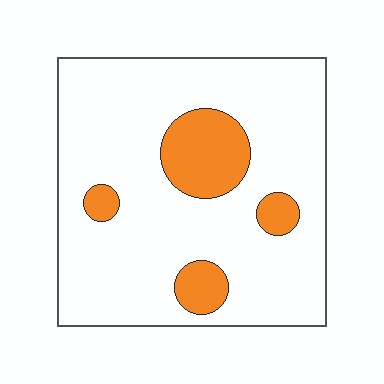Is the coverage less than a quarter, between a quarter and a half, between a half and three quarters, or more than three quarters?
Less than a quarter.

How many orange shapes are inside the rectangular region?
4.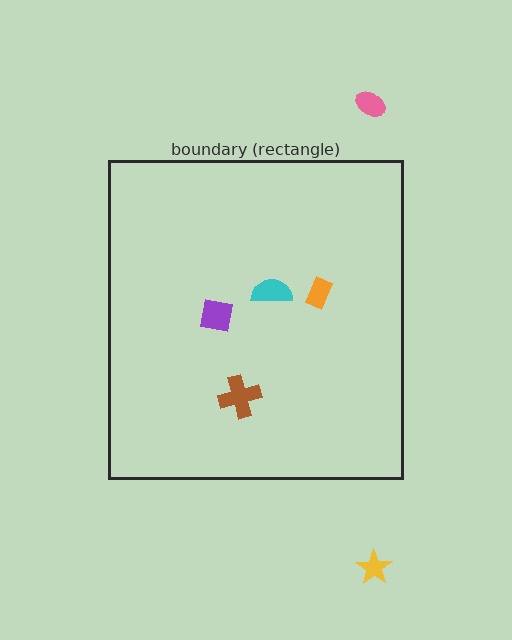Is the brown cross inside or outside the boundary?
Inside.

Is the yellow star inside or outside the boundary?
Outside.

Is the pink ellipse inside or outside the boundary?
Outside.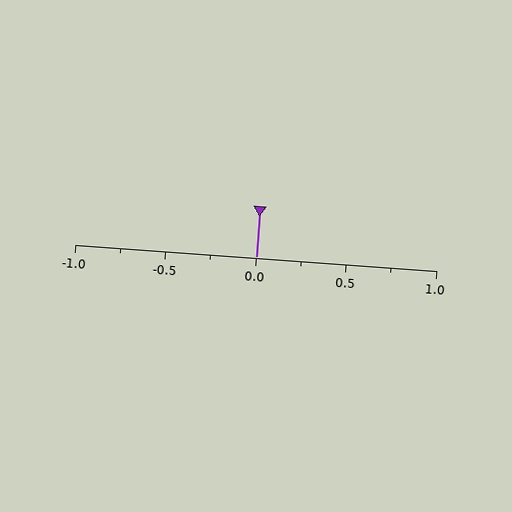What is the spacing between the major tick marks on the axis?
The major ticks are spaced 0.5 apart.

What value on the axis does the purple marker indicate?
The marker indicates approximately 0.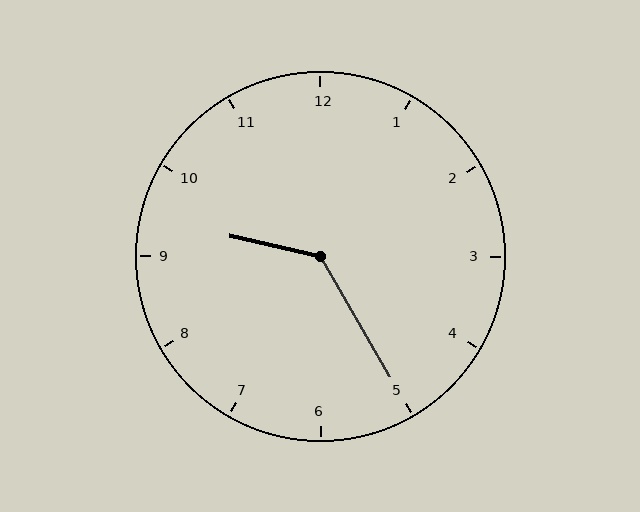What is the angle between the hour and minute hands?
Approximately 132 degrees.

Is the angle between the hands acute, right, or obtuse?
It is obtuse.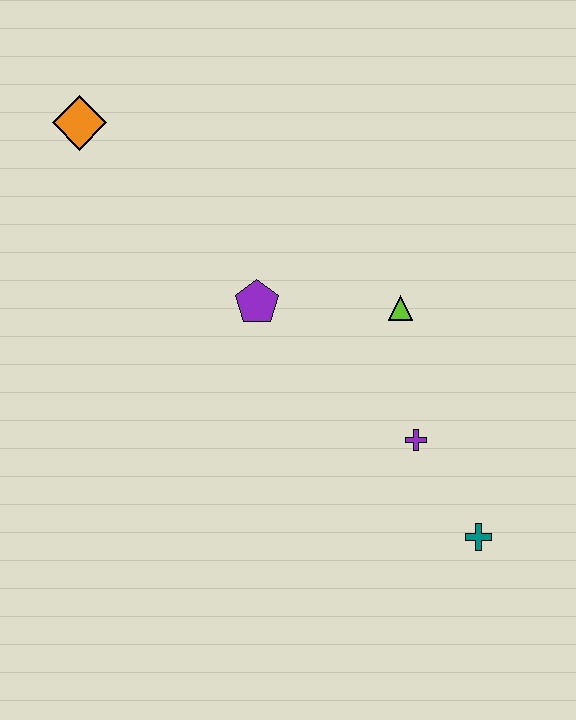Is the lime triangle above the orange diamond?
No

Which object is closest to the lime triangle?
The purple cross is closest to the lime triangle.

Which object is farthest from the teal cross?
The orange diamond is farthest from the teal cross.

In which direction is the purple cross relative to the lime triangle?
The purple cross is below the lime triangle.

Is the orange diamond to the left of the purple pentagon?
Yes